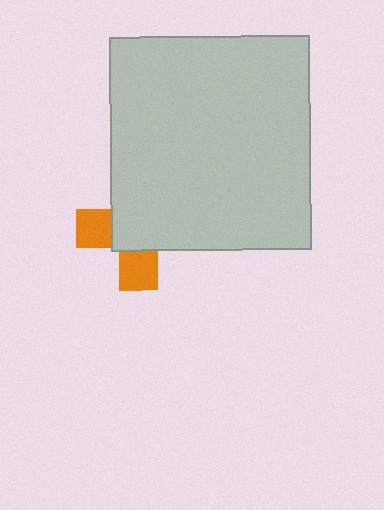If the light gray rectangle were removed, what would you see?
You would see the complete orange cross.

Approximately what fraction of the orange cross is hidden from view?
Roughly 65% of the orange cross is hidden behind the light gray rectangle.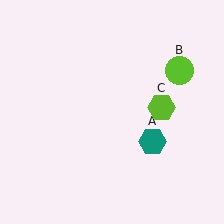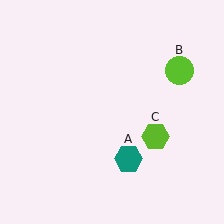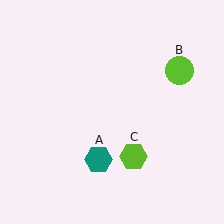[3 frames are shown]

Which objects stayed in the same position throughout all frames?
Lime circle (object B) remained stationary.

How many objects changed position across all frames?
2 objects changed position: teal hexagon (object A), lime hexagon (object C).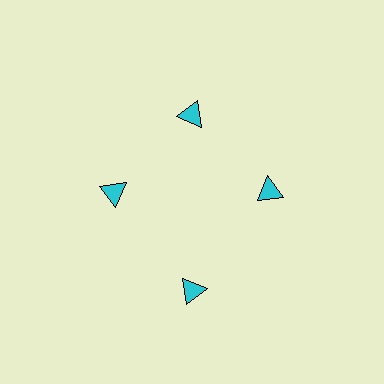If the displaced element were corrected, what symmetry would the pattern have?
It would have 4-fold rotational symmetry — the pattern would map onto itself every 90 degrees.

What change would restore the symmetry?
The symmetry would be restored by moving it inward, back onto the ring so that all 4 triangles sit at equal angles and equal distance from the center.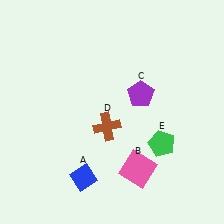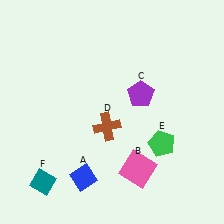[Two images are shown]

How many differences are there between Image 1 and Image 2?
There is 1 difference between the two images.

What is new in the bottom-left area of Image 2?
A teal diamond (F) was added in the bottom-left area of Image 2.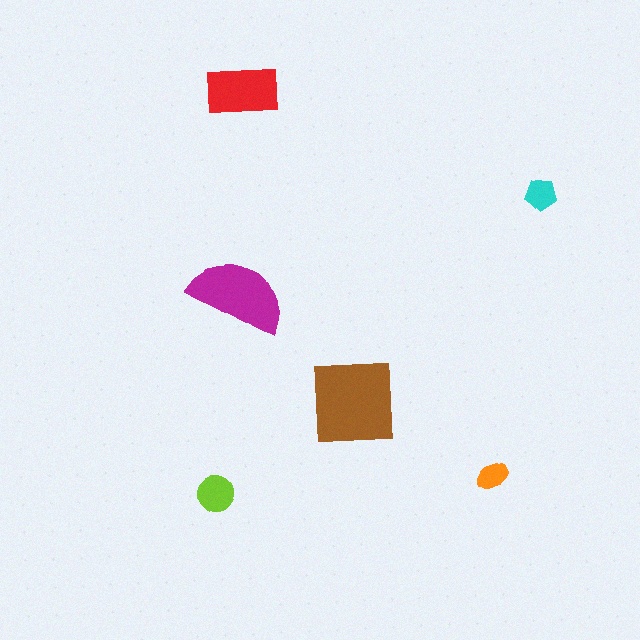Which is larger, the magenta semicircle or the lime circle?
The magenta semicircle.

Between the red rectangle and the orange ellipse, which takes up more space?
The red rectangle.